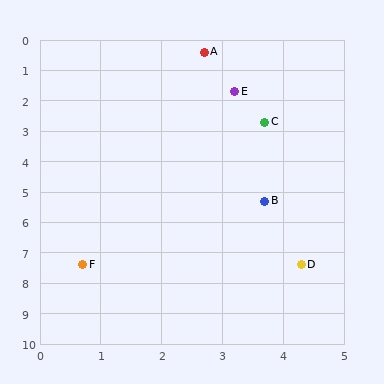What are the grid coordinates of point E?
Point E is at approximately (3.2, 1.7).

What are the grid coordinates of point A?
Point A is at approximately (2.7, 0.4).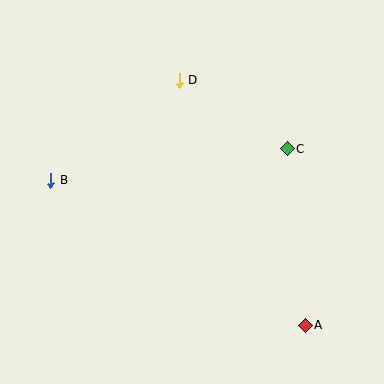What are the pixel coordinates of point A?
Point A is at (305, 325).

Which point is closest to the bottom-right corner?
Point A is closest to the bottom-right corner.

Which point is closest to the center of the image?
Point C at (287, 149) is closest to the center.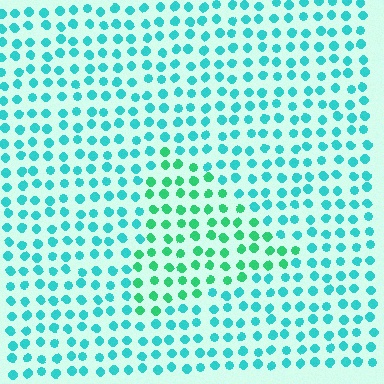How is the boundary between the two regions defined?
The boundary is defined purely by a slight shift in hue (about 32 degrees). Spacing, size, and orientation are identical on both sides.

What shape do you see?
I see a triangle.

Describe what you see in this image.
The image is filled with small cyan elements in a uniform arrangement. A triangle-shaped region is visible where the elements are tinted to a slightly different hue, forming a subtle color boundary.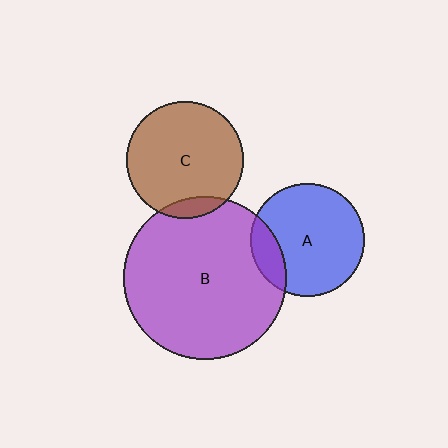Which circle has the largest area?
Circle B (purple).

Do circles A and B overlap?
Yes.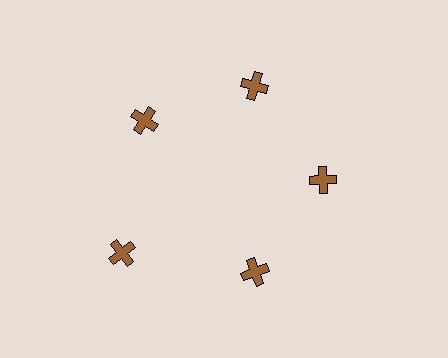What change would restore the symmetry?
The symmetry would be restored by moving it inward, back onto the ring so that all 5 crosses sit at equal angles and equal distance from the center.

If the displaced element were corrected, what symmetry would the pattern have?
It would have 5-fold rotational symmetry — the pattern would map onto itself every 72 degrees.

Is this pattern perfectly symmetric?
No. The 5 brown crosses are arranged in a ring, but one element near the 8 o'clock position is pushed outward from the center, breaking the 5-fold rotational symmetry.